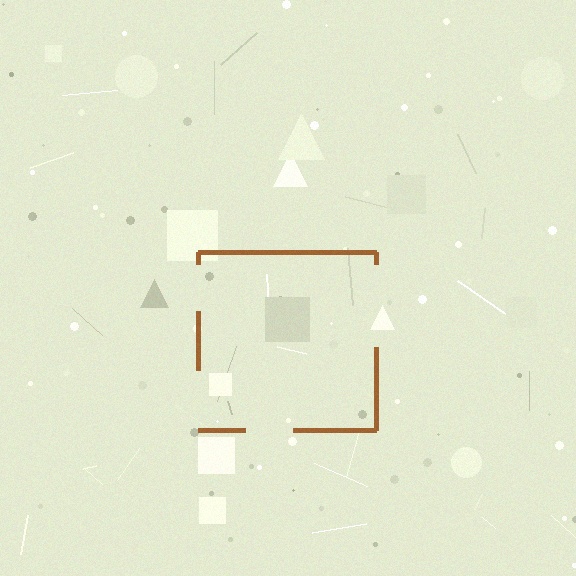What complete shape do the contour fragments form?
The contour fragments form a square.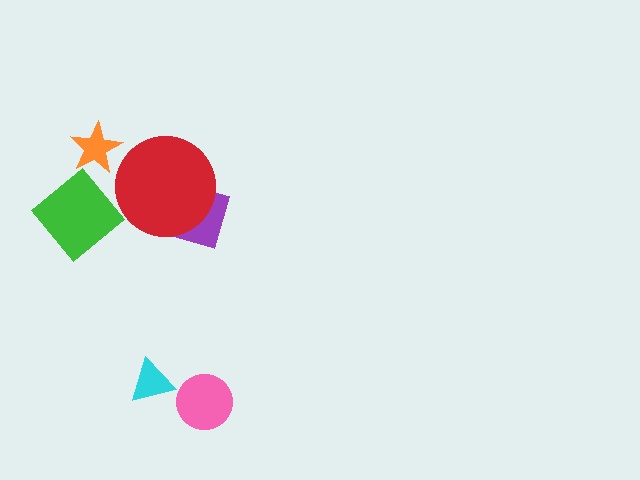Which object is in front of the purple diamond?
The red circle is in front of the purple diamond.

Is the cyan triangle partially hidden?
No, no other shape covers it.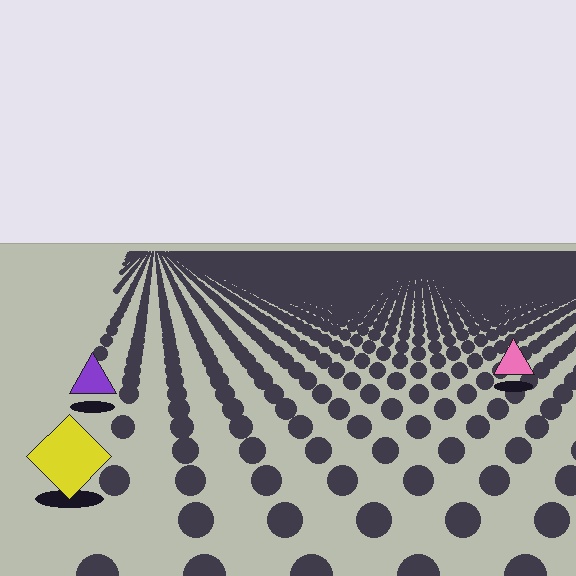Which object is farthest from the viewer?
The pink triangle is farthest from the viewer. It appears smaller and the ground texture around it is denser.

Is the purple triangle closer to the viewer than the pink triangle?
Yes. The purple triangle is closer — you can tell from the texture gradient: the ground texture is coarser near it.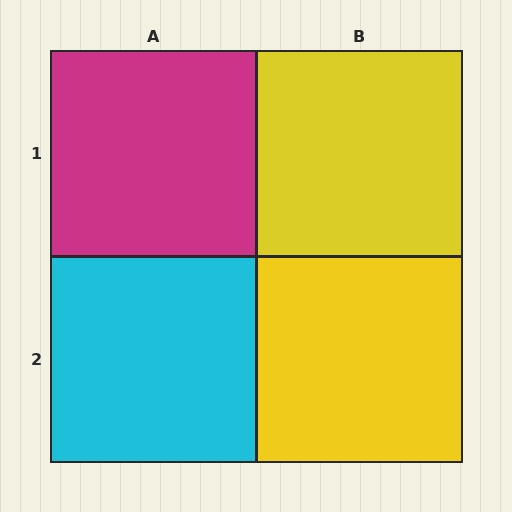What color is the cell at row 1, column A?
Magenta.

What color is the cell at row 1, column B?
Yellow.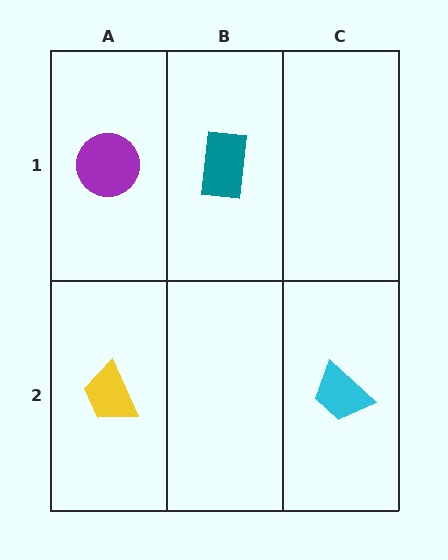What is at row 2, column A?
A yellow trapezoid.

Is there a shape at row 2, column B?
No, that cell is empty.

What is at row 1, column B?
A teal rectangle.